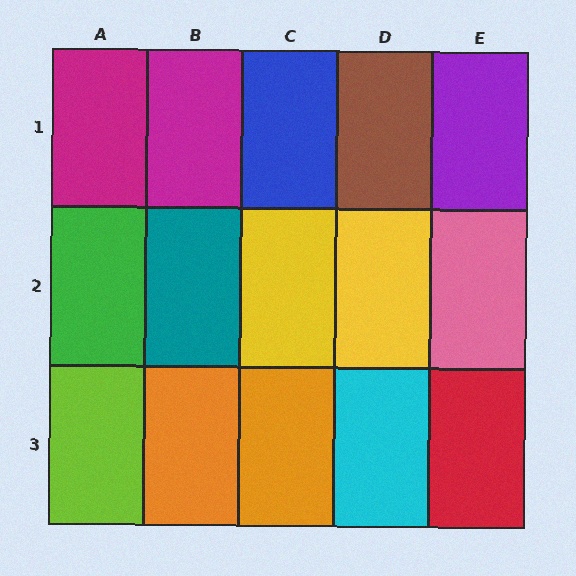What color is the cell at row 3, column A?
Lime.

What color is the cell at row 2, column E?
Pink.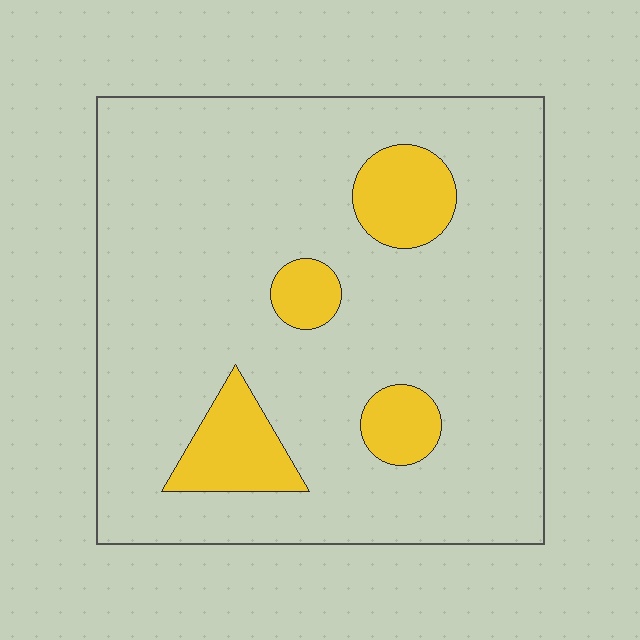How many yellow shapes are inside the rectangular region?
4.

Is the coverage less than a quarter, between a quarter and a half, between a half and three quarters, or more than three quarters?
Less than a quarter.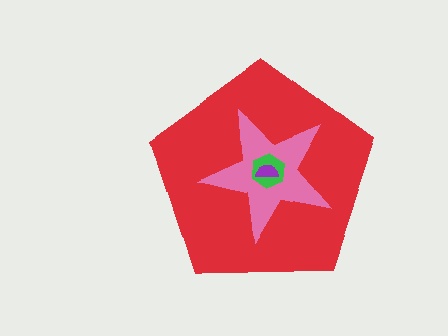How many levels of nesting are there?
4.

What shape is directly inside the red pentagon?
The pink star.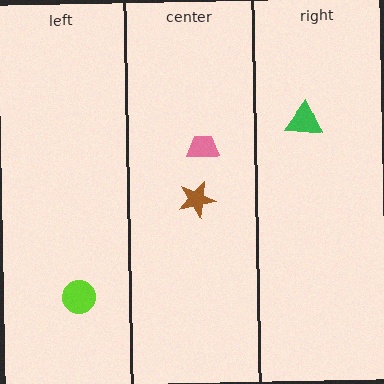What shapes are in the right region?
The green triangle.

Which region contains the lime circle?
The left region.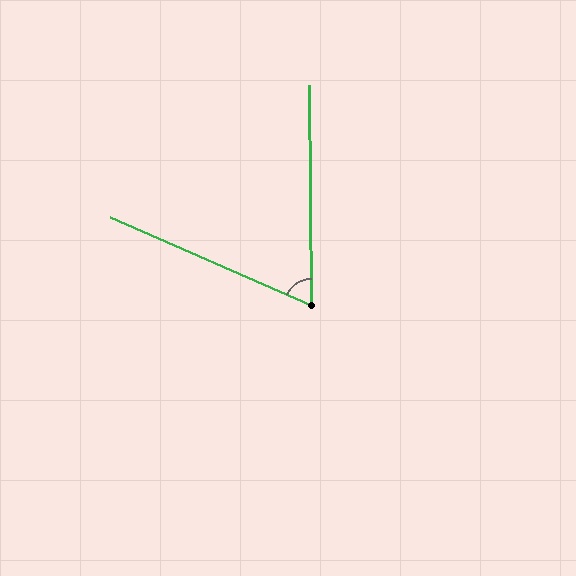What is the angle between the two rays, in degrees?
Approximately 66 degrees.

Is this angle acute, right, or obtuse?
It is acute.